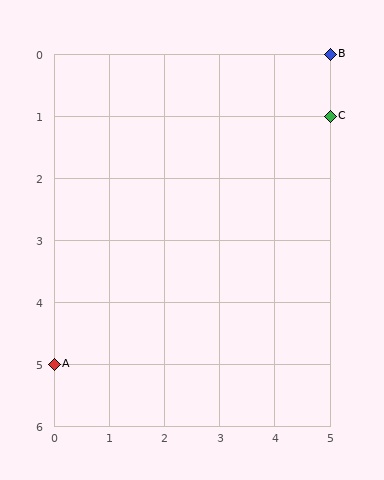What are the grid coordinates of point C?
Point C is at grid coordinates (5, 1).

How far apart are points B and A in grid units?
Points B and A are 5 columns and 5 rows apart (about 7.1 grid units diagonally).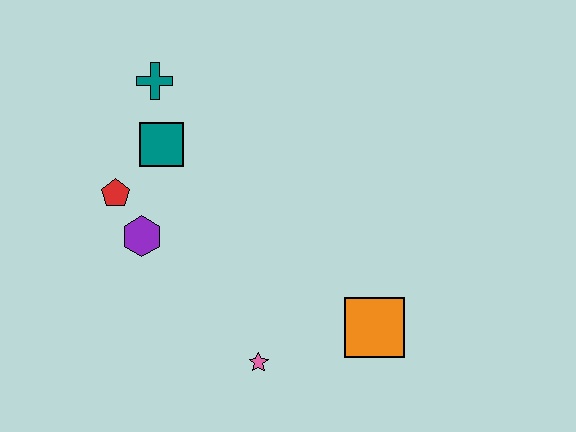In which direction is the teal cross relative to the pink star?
The teal cross is above the pink star.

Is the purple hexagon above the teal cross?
No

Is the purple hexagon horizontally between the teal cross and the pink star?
No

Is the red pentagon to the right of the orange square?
No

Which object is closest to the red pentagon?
The purple hexagon is closest to the red pentagon.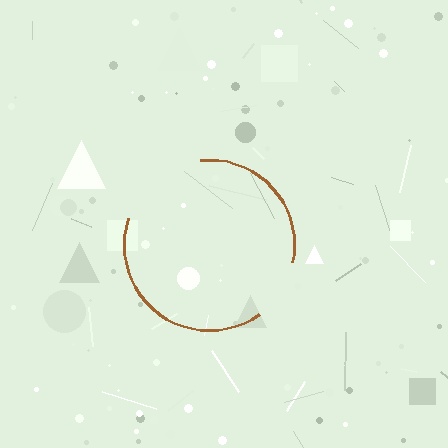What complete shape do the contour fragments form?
The contour fragments form a circle.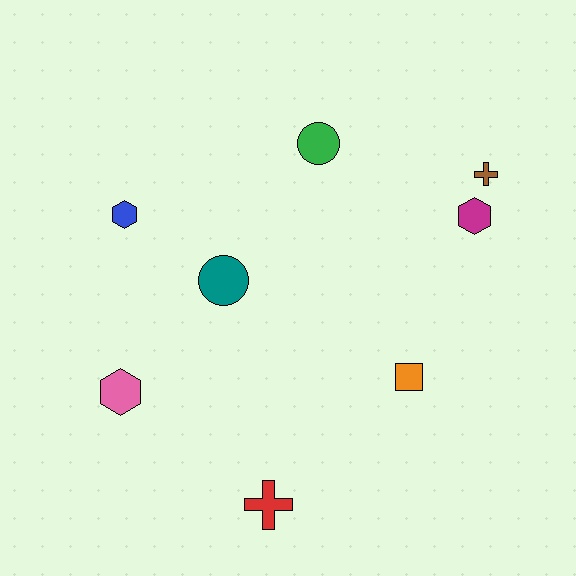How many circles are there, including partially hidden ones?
There are 2 circles.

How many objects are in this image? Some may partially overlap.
There are 8 objects.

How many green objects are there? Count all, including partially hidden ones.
There is 1 green object.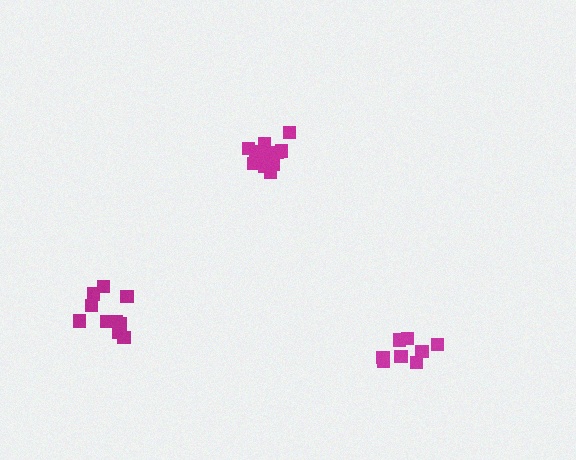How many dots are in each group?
Group 1: 11 dots, Group 2: 8 dots, Group 3: 10 dots (29 total).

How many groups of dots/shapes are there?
There are 3 groups.